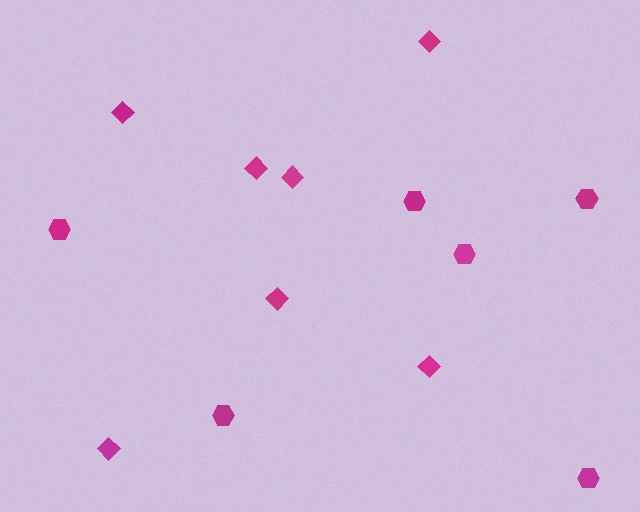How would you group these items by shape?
There are 2 groups: one group of diamonds (7) and one group of hexagons (6).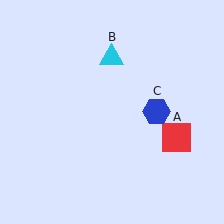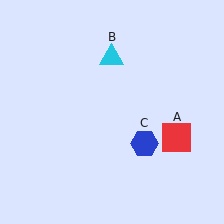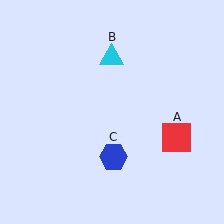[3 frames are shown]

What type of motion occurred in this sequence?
The blue hexagon (object C) rotated clockwise around the center of the scene.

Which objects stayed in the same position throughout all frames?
Red square (object A) and cyan triangle (object B) remained stationary.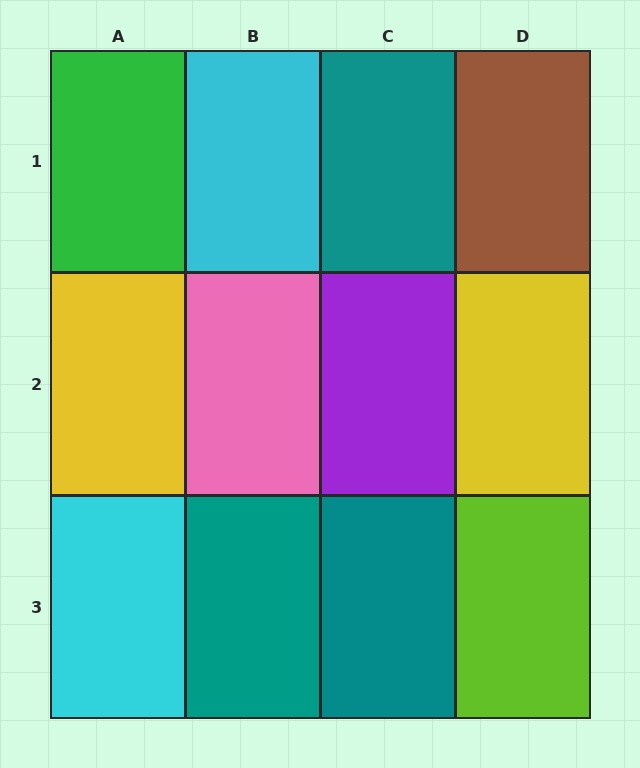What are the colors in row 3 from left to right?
Cyan, teal, teal, lime.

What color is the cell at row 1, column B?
Cyan.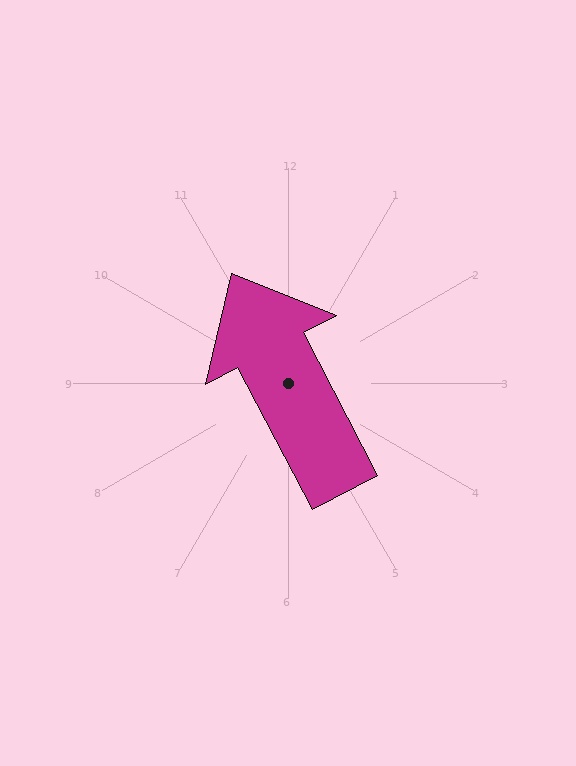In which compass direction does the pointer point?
Northwest.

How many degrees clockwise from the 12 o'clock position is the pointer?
Approximately 333 degrees.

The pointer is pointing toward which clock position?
Roughly 11 o'clock.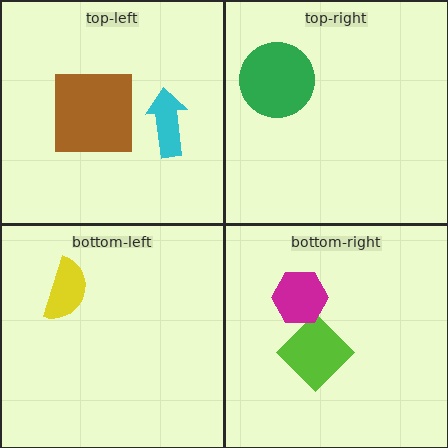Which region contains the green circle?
The top-right region.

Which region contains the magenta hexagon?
The bottom-right region.